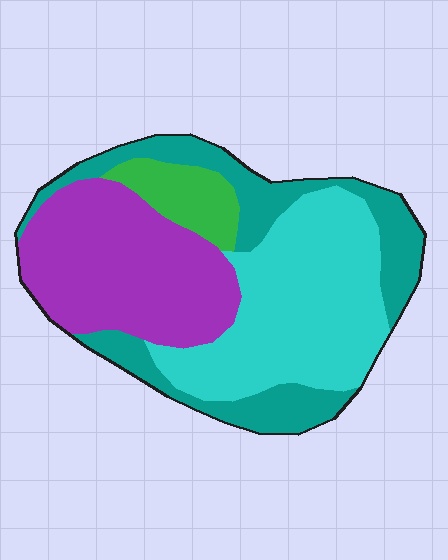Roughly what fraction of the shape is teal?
Teal takes up about one quarter (1/4) of the shape.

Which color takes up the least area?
Green, at roughly 10%.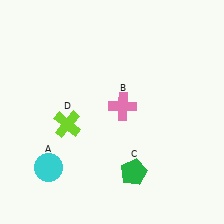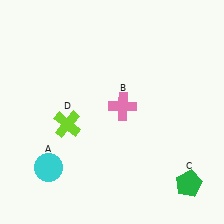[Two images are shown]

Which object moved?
The green pentagon (C) moved right.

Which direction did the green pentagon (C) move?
The green pentagon (C) moved right.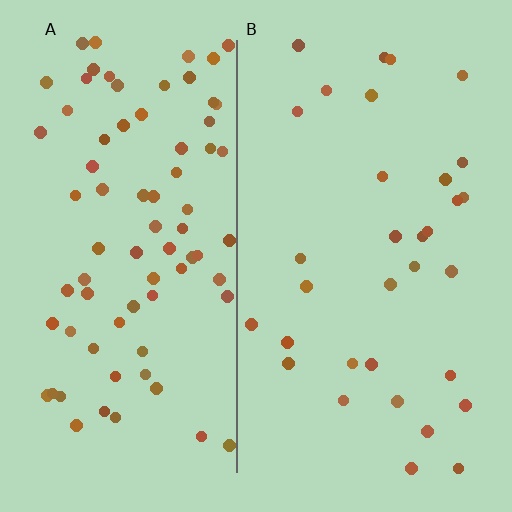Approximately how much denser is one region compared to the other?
Approximately 2.4× — region A over region B.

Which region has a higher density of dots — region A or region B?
A (the left).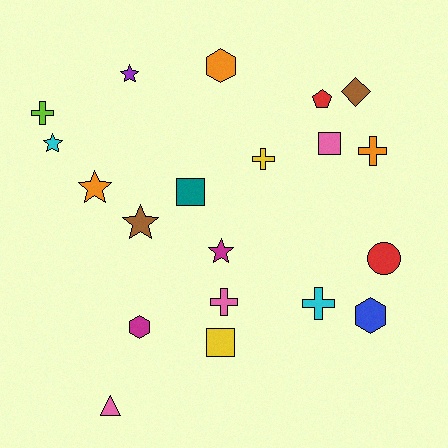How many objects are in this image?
There are 20 objects.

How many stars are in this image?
There are 5 stars.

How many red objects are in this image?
There are 2 red objects.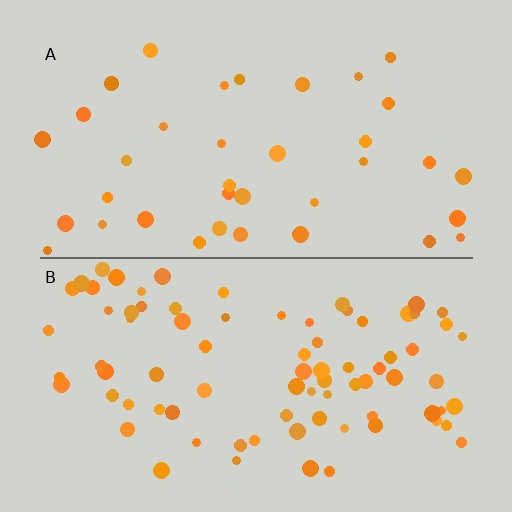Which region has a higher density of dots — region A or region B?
B (the bottom).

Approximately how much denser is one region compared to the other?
Approximately 2.2× — region B over region A.